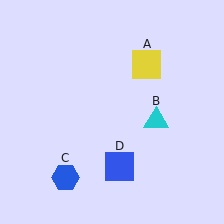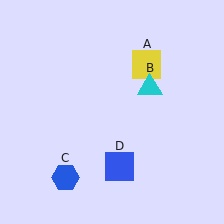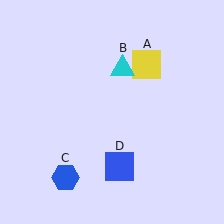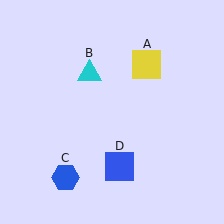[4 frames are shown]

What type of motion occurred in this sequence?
The cyan triangle (object B) rotated counterclockwise around the center of the scene.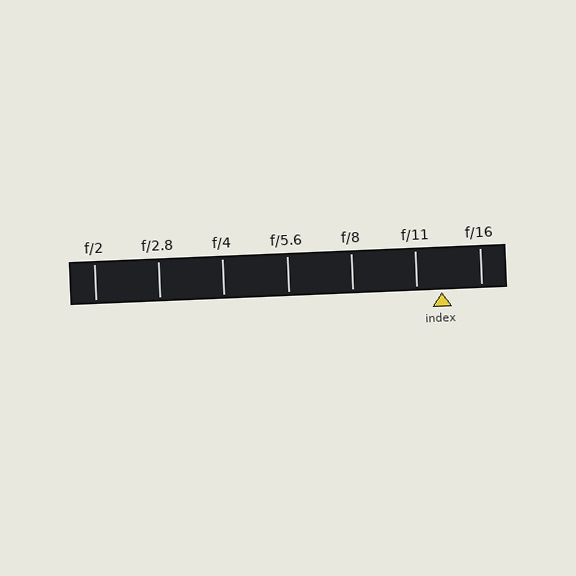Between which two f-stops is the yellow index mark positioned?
The index mark is between f/11 and f/16.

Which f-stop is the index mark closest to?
The index mark is closest to f/11.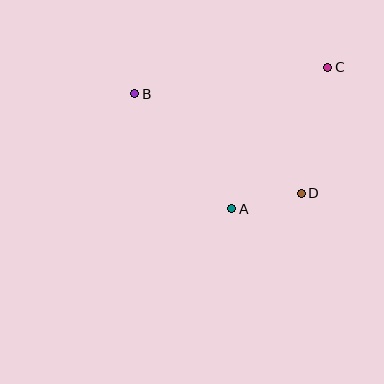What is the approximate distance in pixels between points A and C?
The distance between A and C is approximately 171 pixels.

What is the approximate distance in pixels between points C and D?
The distance between C and D is approximately 129 pixels.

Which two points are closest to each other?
Points A and D are closest to each other.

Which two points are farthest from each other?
Points B and C are farthest from each other.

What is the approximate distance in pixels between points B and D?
The distance between B and D is approximately 194 pixels.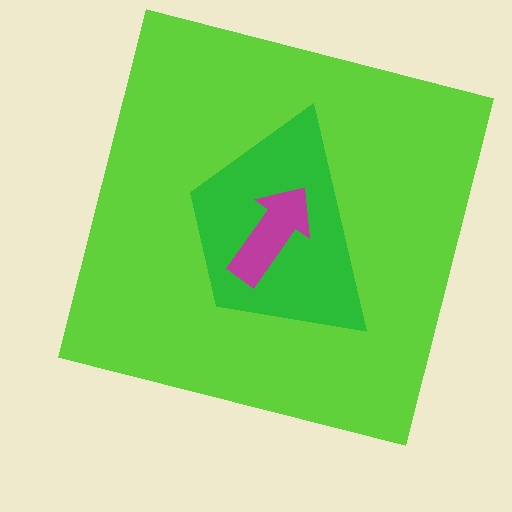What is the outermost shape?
The lime square.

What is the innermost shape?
The magenta arrow.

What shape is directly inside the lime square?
The green trapezoid.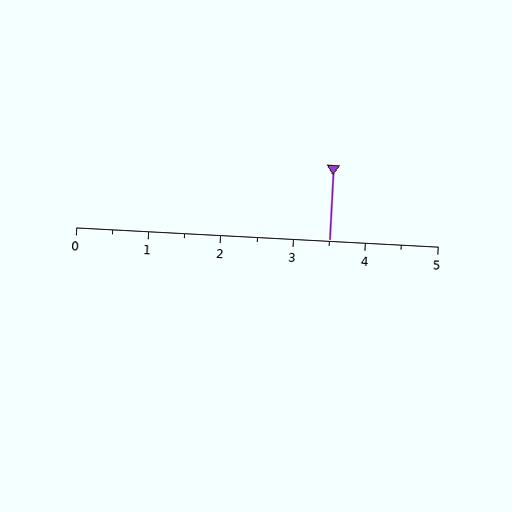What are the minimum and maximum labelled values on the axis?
The axis runs from 0 to 5.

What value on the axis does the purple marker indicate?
The marker indicates approximately 3.5.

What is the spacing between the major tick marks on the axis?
The major ticks are spaced 1 apart.